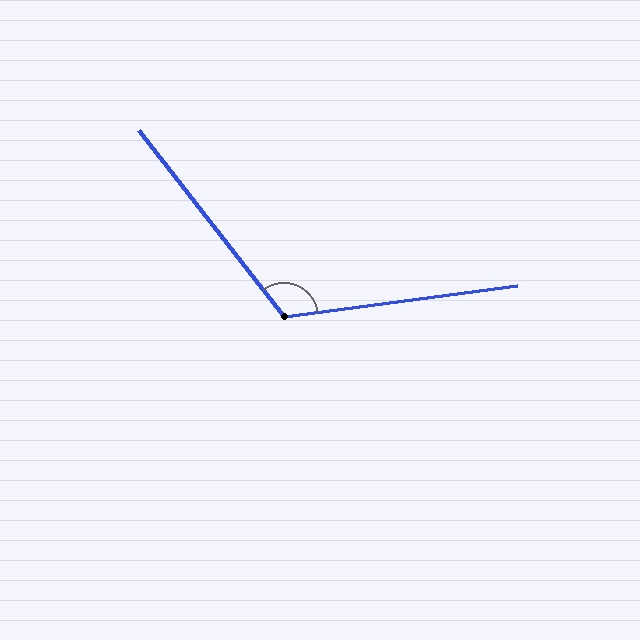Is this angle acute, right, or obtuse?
It is obtuse.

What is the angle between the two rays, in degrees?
Approximately 120 degrees.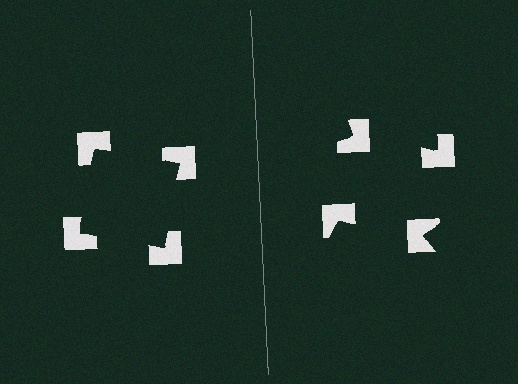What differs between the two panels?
The notched squares are positioned identically on both sides; only the wedge orientations differ. On the left they align to a square; on the right they are misaligned.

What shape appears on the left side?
An illusory square.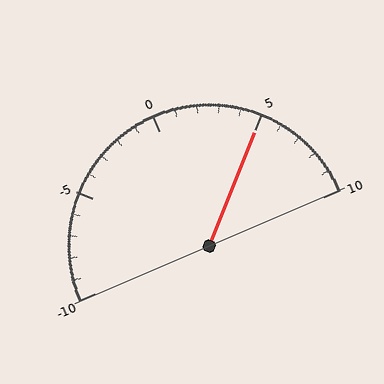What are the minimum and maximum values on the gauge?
The gauge ranges from -10 to 10.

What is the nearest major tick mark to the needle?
The nearest major tick mark is 5.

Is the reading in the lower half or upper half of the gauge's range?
The reading is in the upper half of the range (-10 to 10).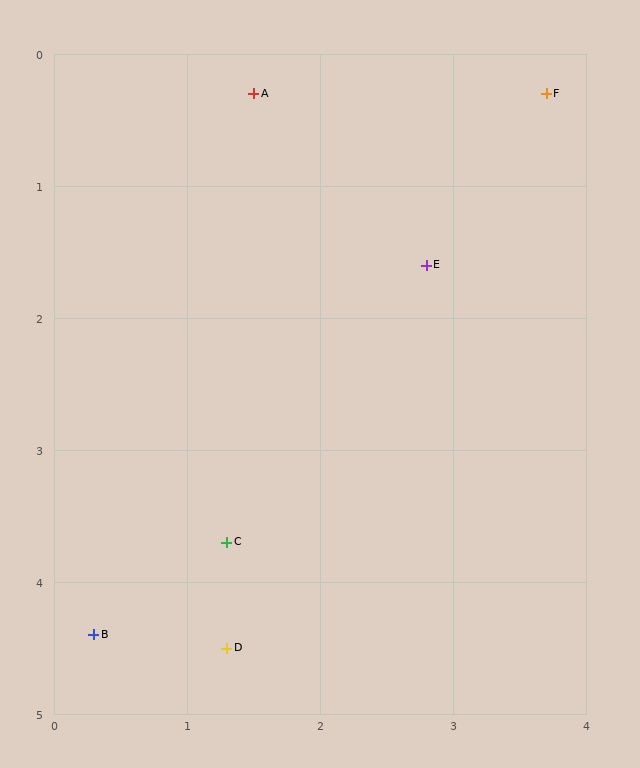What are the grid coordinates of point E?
Point E is at approximately (2.8, 1.6).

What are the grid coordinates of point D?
Point D is at approximately (1.3, 4.5).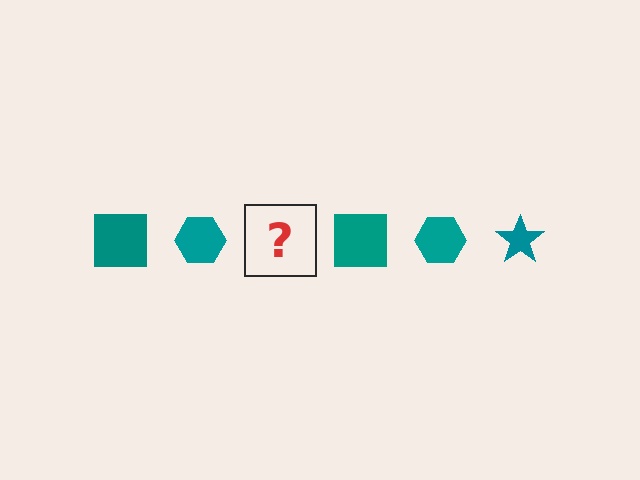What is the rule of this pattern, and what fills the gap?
The rule is that the pattern cycles through square, hexagon, star shapes in teal. The gap should be filled with a teal star.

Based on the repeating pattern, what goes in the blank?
The blank should be a teal star.